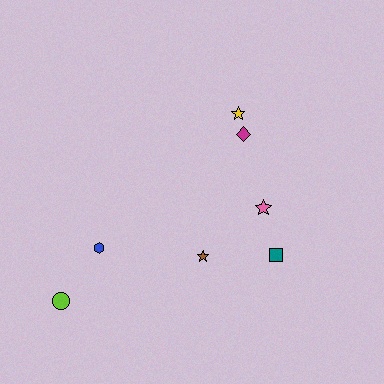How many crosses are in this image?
There are no crosses.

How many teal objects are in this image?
There is 1 teal object.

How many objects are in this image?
There are 7 objects.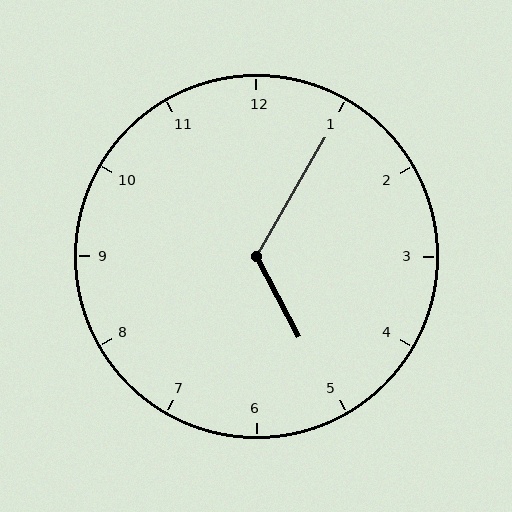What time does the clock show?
5:05.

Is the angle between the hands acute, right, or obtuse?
It is obtuse.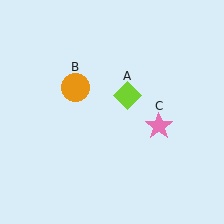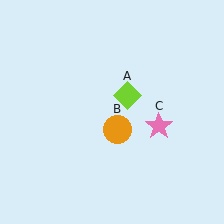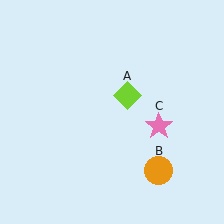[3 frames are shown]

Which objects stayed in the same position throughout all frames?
Lime diamond (object A) and pink star (object C) remained stationary.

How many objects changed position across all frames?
1 object changed position: orange circle (object B).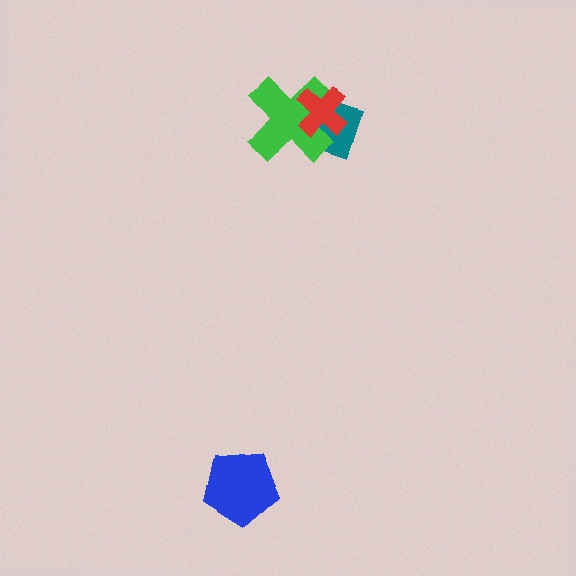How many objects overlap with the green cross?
2 objects overlap with the green cross.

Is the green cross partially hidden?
Yes, it is partially covered by another shape.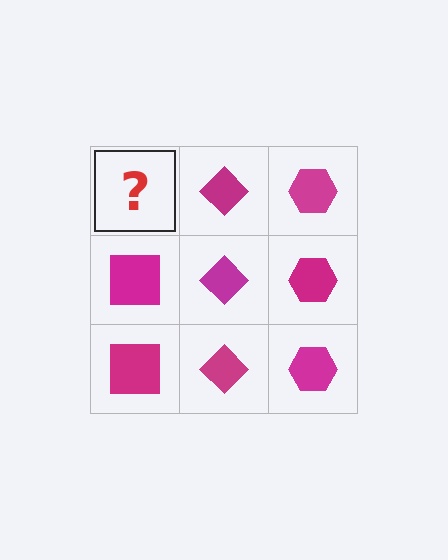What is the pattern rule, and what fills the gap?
The rule is that each column has a consistent shape. The gap should be filled with a magenta square.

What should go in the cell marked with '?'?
The missing cell should contain a magenta square.